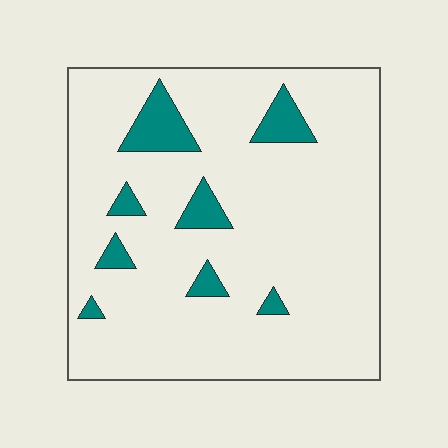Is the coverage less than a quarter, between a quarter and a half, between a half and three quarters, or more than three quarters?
Less than a quarter.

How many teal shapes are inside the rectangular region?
8.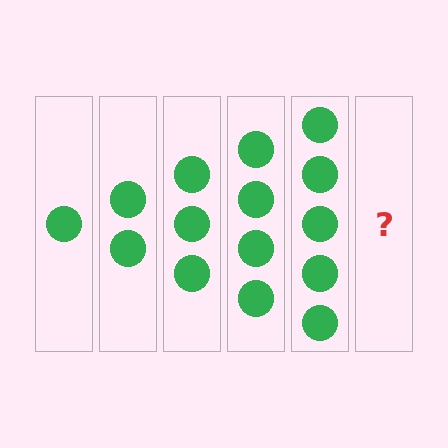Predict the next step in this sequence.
The next step is 6 circles.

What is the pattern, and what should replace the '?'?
The pattern is that each step adds one more circle. The '?' should be 6 circles.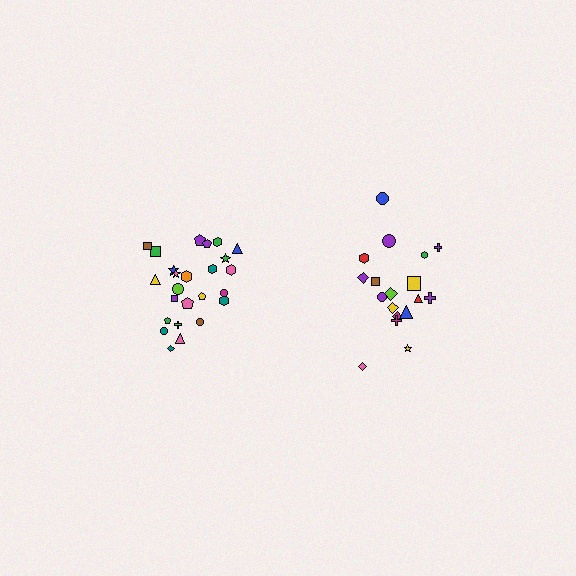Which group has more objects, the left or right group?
The left group.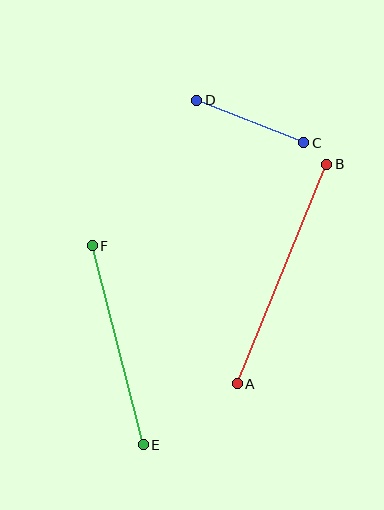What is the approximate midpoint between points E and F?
The midpoint is at approximately (118, 345) pixels.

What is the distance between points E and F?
The distance is approximately 205 pixels.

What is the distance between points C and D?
The distance is approximately 115 pixels.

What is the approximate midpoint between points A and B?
The midpoint is at approximately (282, 274) pixels.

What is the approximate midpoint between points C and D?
The midpoint is at approximately (250, 121) pixels.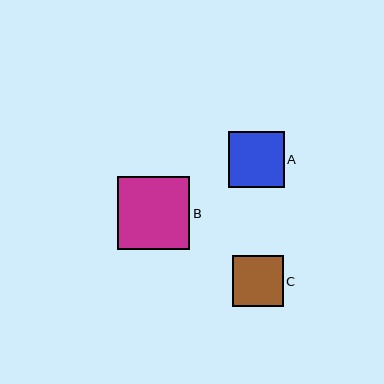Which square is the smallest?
Square C is the smallest with a size of approximately 51 pixels.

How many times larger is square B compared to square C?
Square B is approximately 1.4 times the size of square C.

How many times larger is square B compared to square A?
Square B is approximately 1.3 times the size of square A.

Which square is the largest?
Square B is the largest with a size of approximately 72 pixels.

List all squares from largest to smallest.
From largest to smallest: B, A, C.